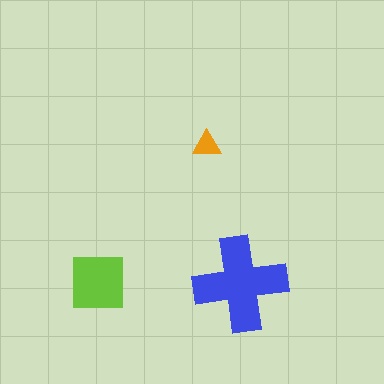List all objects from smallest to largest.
The orange triangle, the lime square, the blue cross.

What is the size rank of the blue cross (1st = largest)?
1st.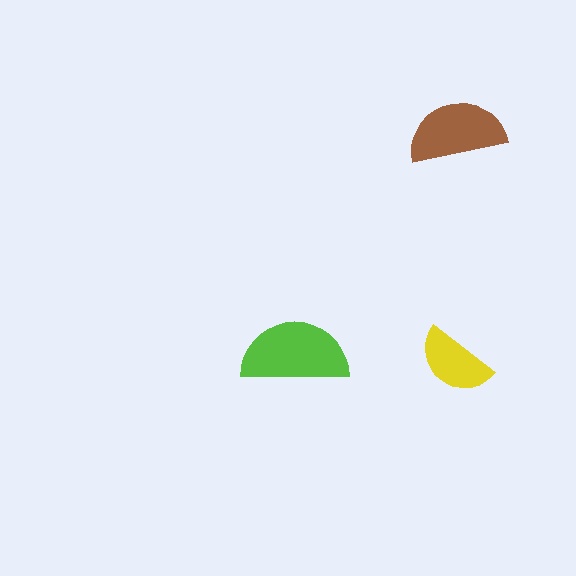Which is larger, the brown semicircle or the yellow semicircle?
The brown one.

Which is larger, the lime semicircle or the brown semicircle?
The lime one.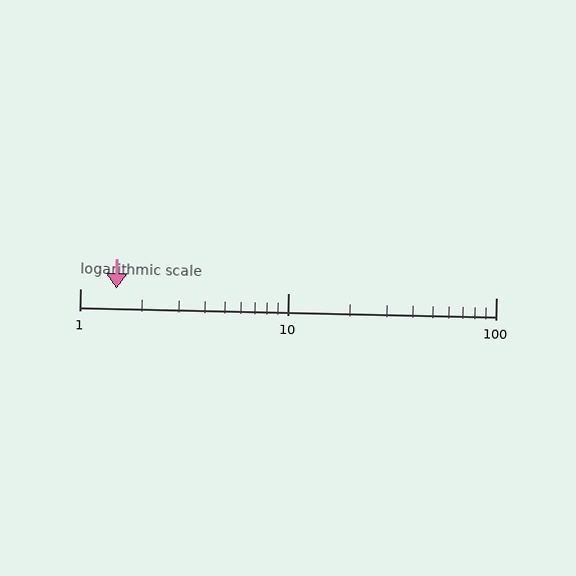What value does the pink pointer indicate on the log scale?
The pointer indicates approximately 1.5.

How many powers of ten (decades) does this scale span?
The scale spans 2 decades, from 1 to 100.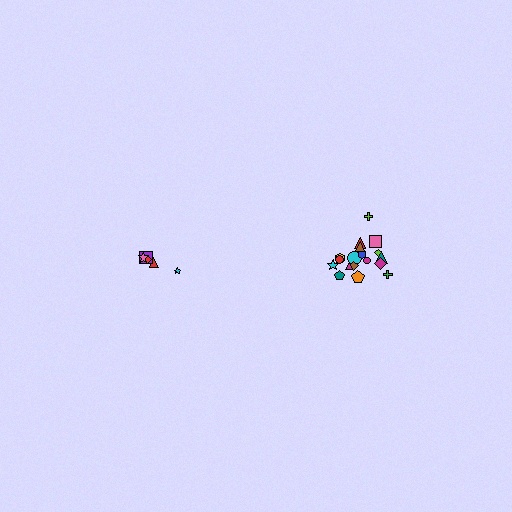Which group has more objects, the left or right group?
The right group.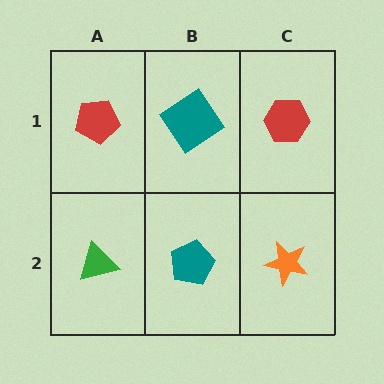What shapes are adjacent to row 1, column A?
A green triangle (row 2, column A), a teal diamond (row 1, column B).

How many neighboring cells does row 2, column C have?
2.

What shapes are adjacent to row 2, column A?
A red pentagon (row 1, column A), a teal pentagon (row 2, column B).